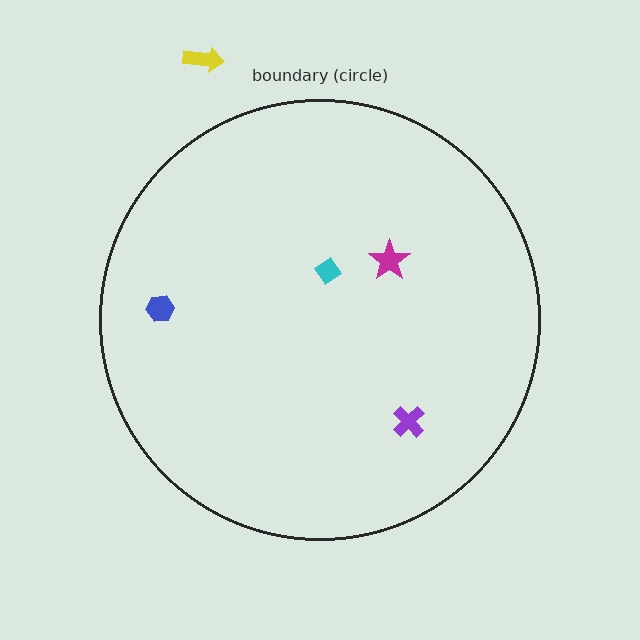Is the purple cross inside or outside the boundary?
Inside.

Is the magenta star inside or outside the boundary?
Inside.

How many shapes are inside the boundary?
4 inside, 1 outside.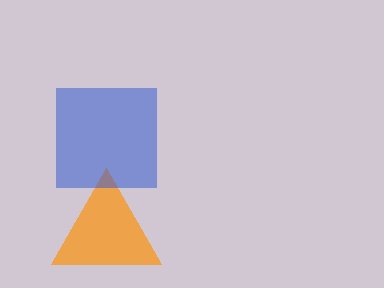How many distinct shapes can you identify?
There are 2 distinct shapes: an orange triangle, a blue square.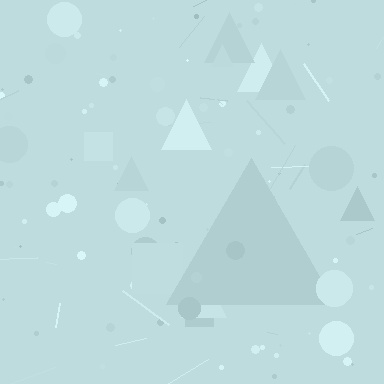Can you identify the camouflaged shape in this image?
The camouflaged shape is a triangle.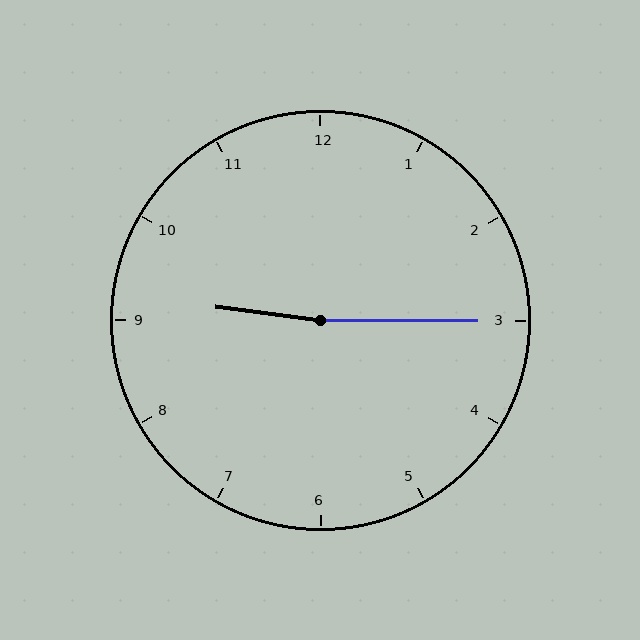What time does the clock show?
9:15.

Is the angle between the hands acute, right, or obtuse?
It is obtuse.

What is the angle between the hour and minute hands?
Approximately 172 degrees.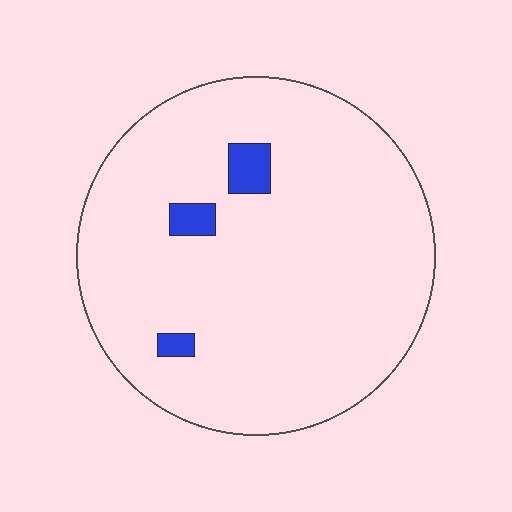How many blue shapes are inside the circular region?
3.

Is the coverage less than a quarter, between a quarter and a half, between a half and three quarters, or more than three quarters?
Less than a quarter.